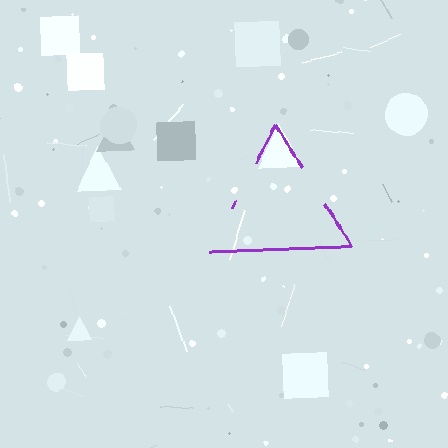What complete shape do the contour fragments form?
The contour fragments form a triangle.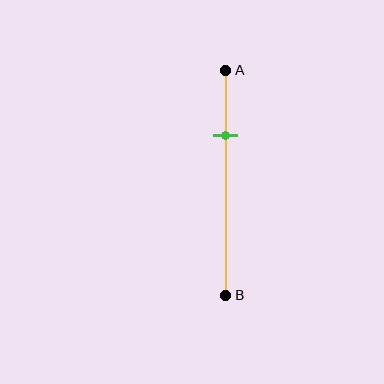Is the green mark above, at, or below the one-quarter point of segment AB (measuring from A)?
The green mark is below the one-quarter point of segment AB.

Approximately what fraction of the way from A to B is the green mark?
The green mark is approximately 30% of the way from A to B.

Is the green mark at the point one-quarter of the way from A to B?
No, the mark is at about 30% from A, not at the 25% one-quarter point.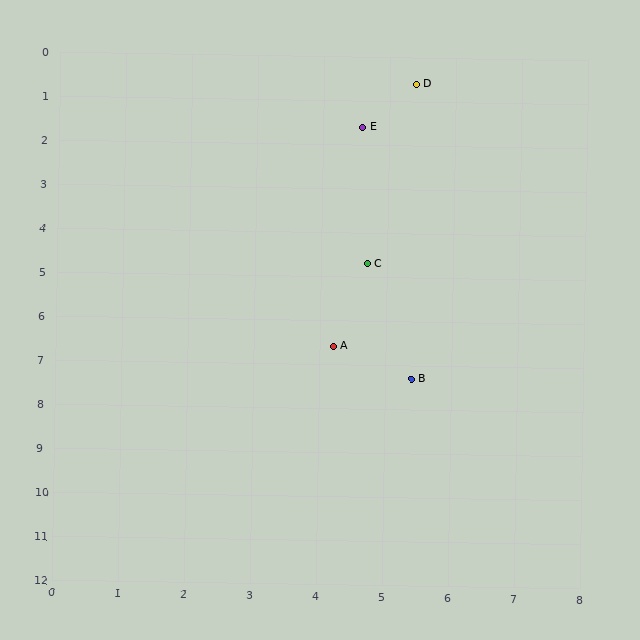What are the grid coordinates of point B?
Point B is at approximately (5.4, 7.3).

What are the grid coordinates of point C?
Point C is at approximately (4.7, 4.7).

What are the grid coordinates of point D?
Point D is at approximately (5.4, 0.6).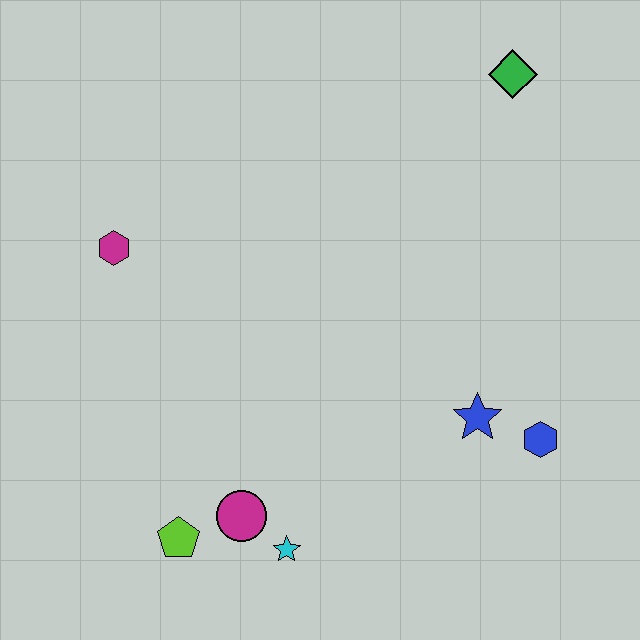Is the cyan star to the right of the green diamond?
No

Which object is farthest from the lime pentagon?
The green diamond is farthest from the lime pentagon.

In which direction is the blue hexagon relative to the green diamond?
The blue hexagon is below the green diamond.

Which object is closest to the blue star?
The blue hexagon is closest to the blue star.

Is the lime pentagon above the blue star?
No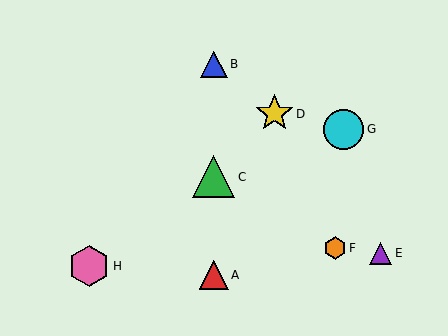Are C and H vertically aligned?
No, C is at x≈214 and H is at x≈89.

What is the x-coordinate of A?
Object A is at x≈214.